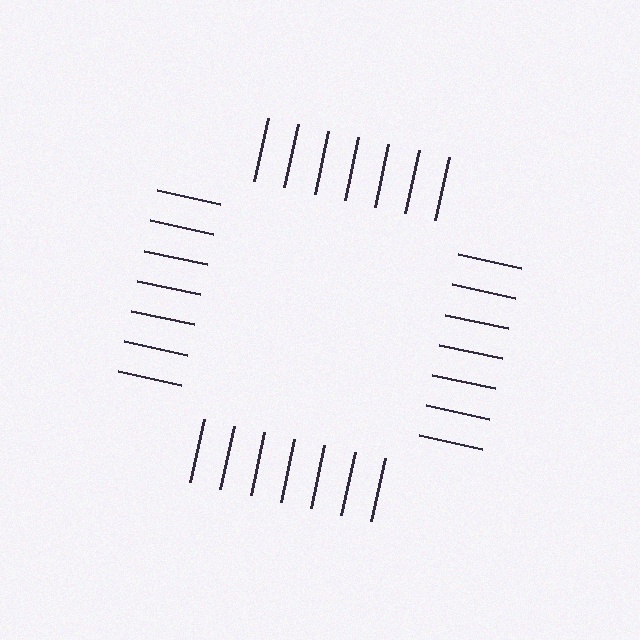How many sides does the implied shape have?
4 sides — the line-ends trace a square.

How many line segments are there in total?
28 — 7 along each of the 4 edges.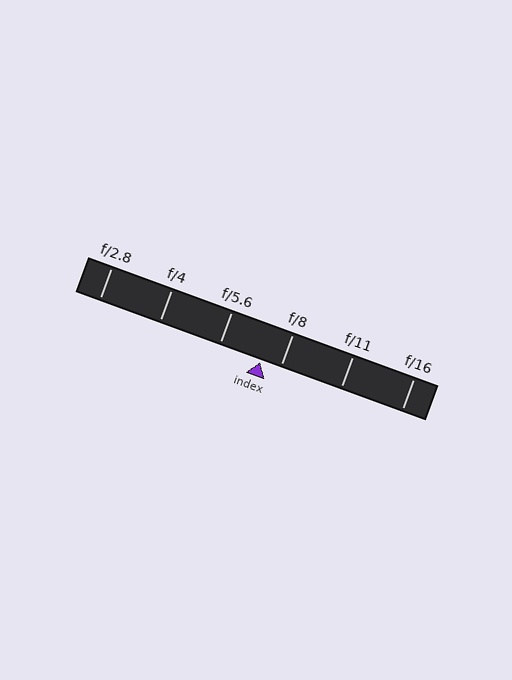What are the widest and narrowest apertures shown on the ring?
The widest aperture shown is f/2.8 and the narrowest is f/16.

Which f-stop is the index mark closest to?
The index mark is closest to f/8.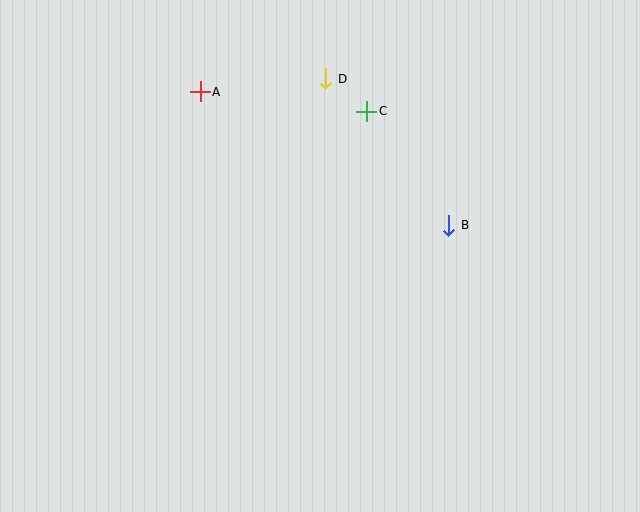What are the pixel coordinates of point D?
Point D is at (326, 79).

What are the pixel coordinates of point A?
Point A is at (200, 92).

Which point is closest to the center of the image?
Point B at (449, 225) is closest to the center.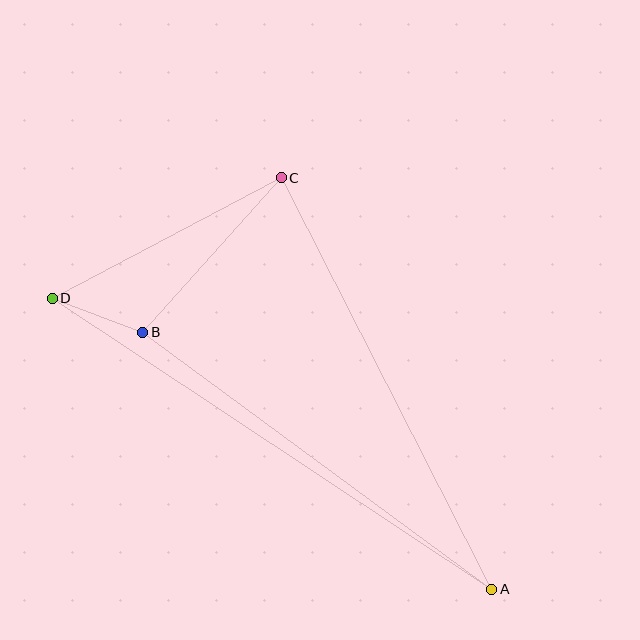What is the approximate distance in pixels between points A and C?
The distance between A and C is approximately 462 pixels.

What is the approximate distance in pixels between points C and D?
The distance between C and D is approximately 259 pixels.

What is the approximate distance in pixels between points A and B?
The distance between A and B is approximately 434 pixels.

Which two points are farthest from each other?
Points A and D are farthest from each other.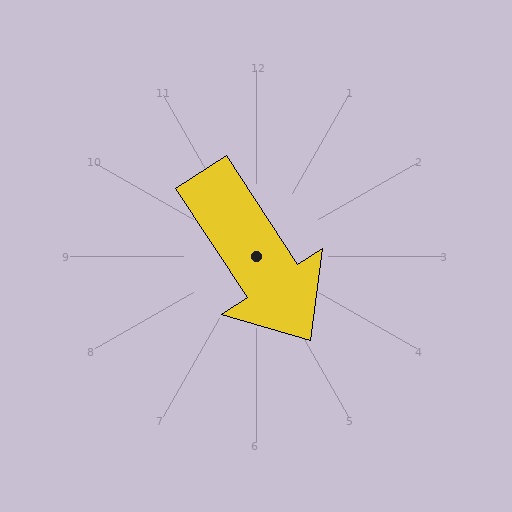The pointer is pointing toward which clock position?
Roughly 5 o'clock.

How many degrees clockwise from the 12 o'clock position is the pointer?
Approximately 147 degrees.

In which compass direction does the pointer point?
Southeast.